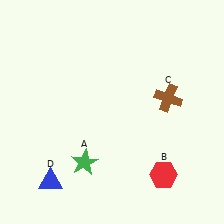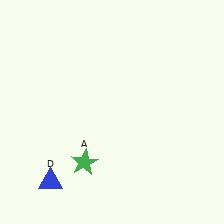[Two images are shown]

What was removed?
The brown cross (C), the red hexagon (B) were removed in Image 2.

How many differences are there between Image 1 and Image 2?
There are 2 differences between the two images.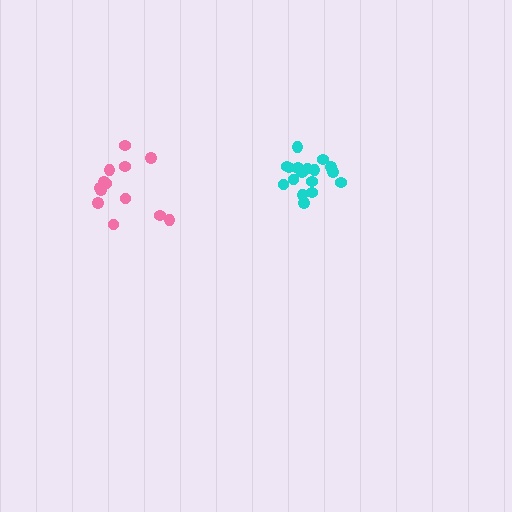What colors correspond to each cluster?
The clusters are colored: cyan, pink.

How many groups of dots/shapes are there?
There are 2 groups.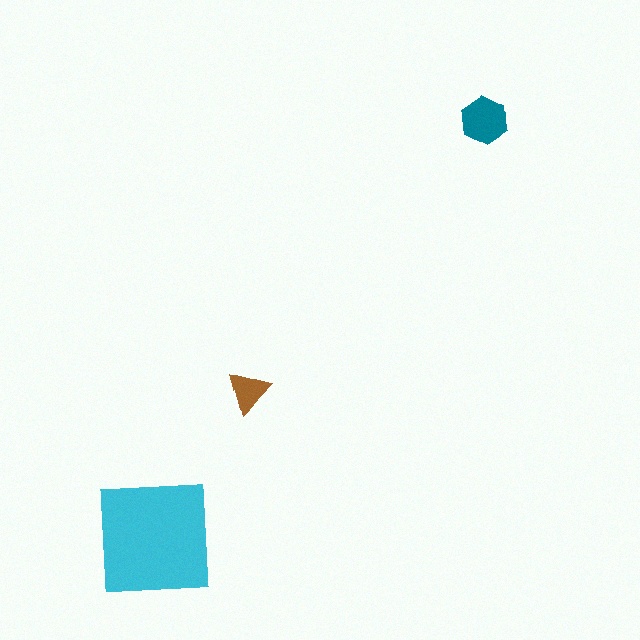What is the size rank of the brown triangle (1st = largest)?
3rd.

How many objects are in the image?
There are 3 objects in the image.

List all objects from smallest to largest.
The brown triangle, the teal hexagon, the cyan square.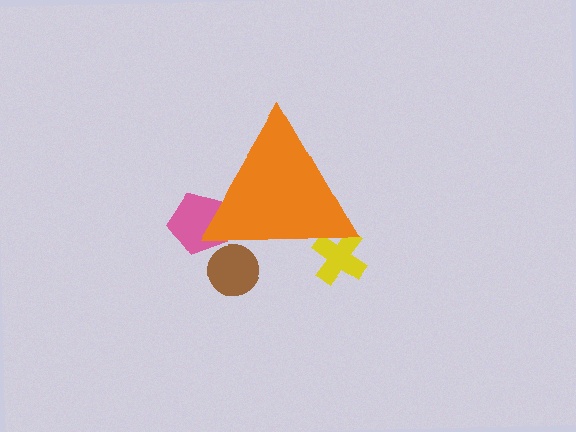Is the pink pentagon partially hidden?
Yes, the pink pentagon is partially hidden behind the orange triangle.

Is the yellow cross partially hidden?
Yes, the yellow cross is partially hidden behind the orange triangle.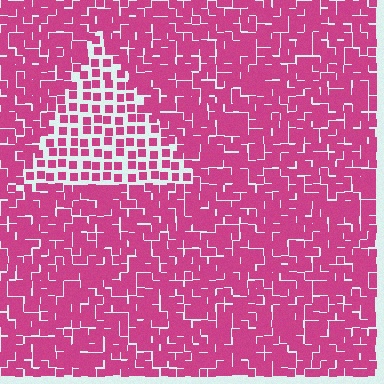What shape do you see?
I see a triangle.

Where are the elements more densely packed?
The elements are more densely packed outside the triangle boundary.